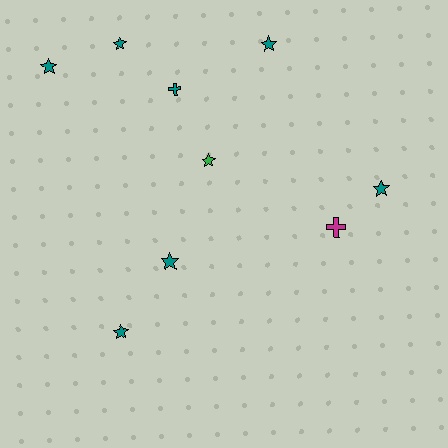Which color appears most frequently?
Teal, with 7 objects.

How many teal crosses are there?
There is 1 teal cross.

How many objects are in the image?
There are 9 objects.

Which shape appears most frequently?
Star, with 7 objects.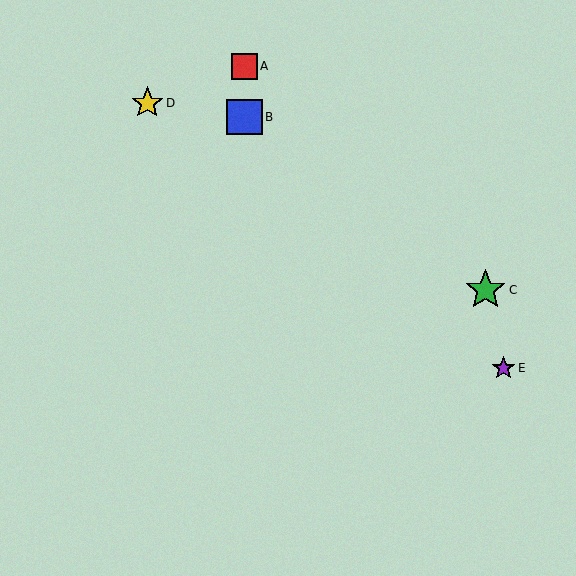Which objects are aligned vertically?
Objects A, B are aligned vertically.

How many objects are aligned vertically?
2 objects (A, B) are aligned vertically.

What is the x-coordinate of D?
Object D is at x≈147.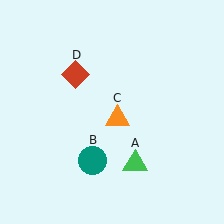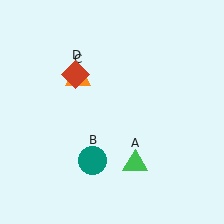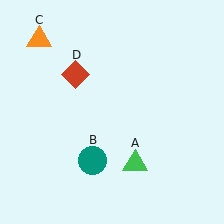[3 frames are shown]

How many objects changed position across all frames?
1 object changed position: orange triangle (object C).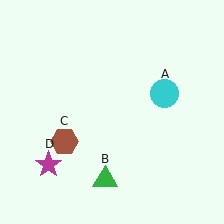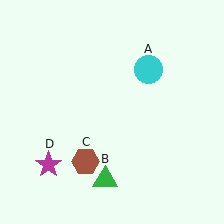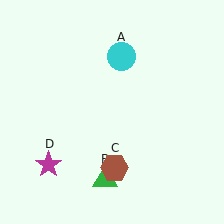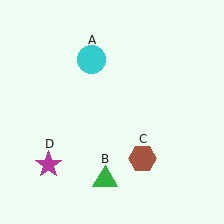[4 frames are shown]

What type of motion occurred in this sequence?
The cyan circle (object A), brown hexagon (object C) rotated counterclockwise around the center of the scene.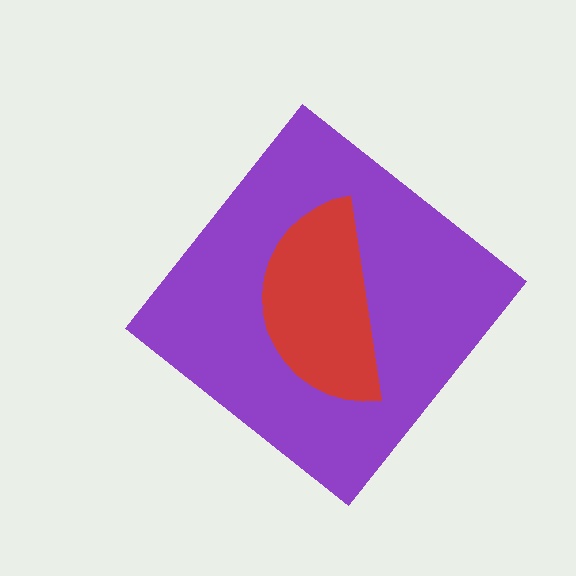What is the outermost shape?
The purple diamond.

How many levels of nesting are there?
2.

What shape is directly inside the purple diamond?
The red semicircle.